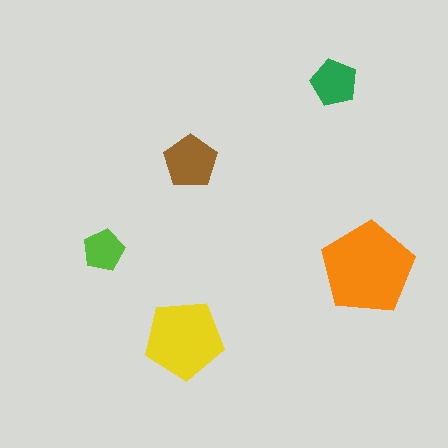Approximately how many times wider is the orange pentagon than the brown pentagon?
About 1.5 times wider.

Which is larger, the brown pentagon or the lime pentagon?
The brown one.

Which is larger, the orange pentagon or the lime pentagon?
The orange one.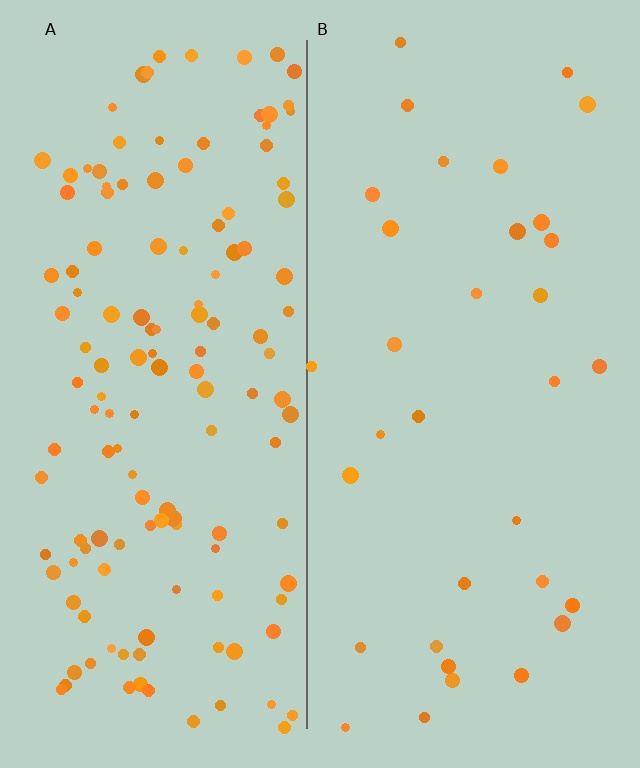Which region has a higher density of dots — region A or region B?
A (the left).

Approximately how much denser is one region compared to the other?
Approximately 4.1× — region A over region B.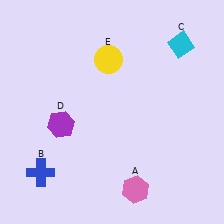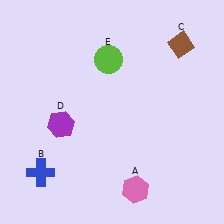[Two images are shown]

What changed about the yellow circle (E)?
In Image 1, E is yellow. In Image 2, it changed to lime.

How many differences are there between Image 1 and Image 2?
There are 2 differences between the two images.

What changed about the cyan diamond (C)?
In Image 1, C is cyan. In Image 2, it changed to brown.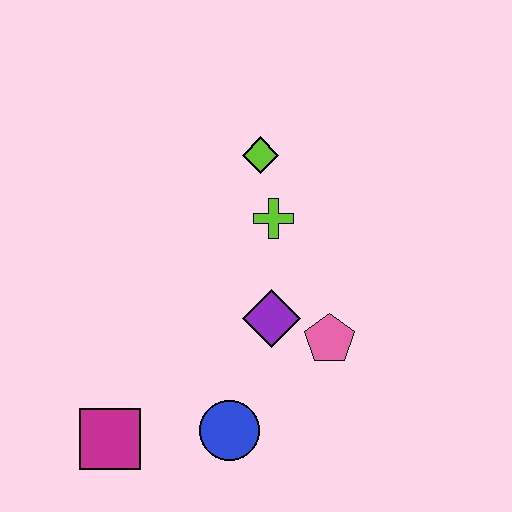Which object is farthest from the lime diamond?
The magenta square is farthest from the lime diamond.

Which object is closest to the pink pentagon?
The purple diamond is closest to the pink pentagon.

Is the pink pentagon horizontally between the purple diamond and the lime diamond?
No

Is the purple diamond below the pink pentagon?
No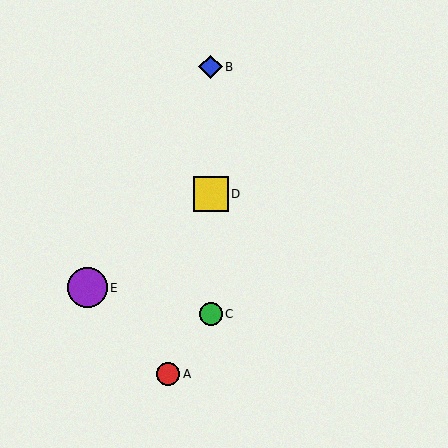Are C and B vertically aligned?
Yes, both are at x≈211.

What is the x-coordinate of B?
Object B is at x≈211.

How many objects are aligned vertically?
3 objects (B, C, D) are aligned vertically.